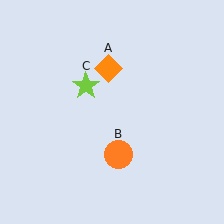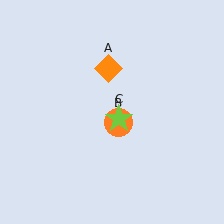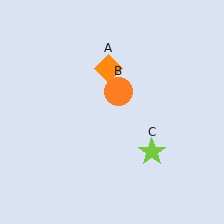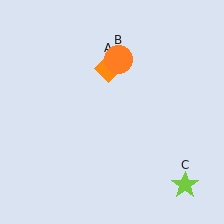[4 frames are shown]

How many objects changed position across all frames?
2 objects changed position: orange circle (object B), lime star (object C).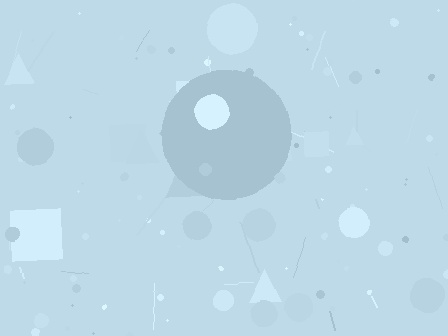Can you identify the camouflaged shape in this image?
The camouflaged shape is a circle.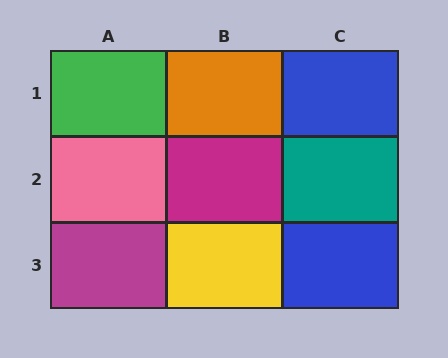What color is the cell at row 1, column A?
Green.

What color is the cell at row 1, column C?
Blue.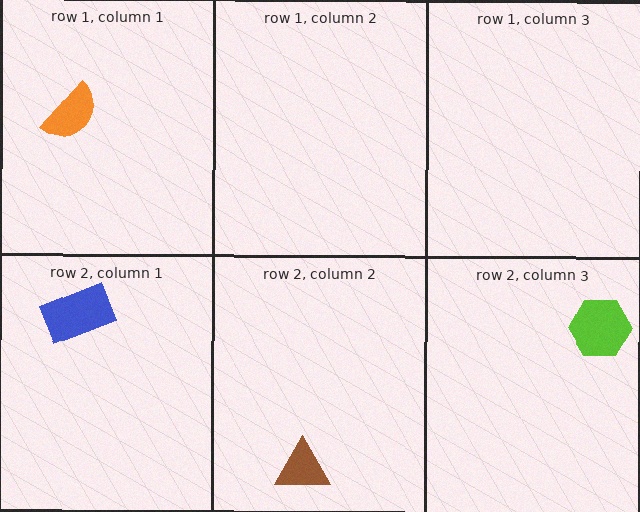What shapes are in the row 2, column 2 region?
The brown triangle.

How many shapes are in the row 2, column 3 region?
1.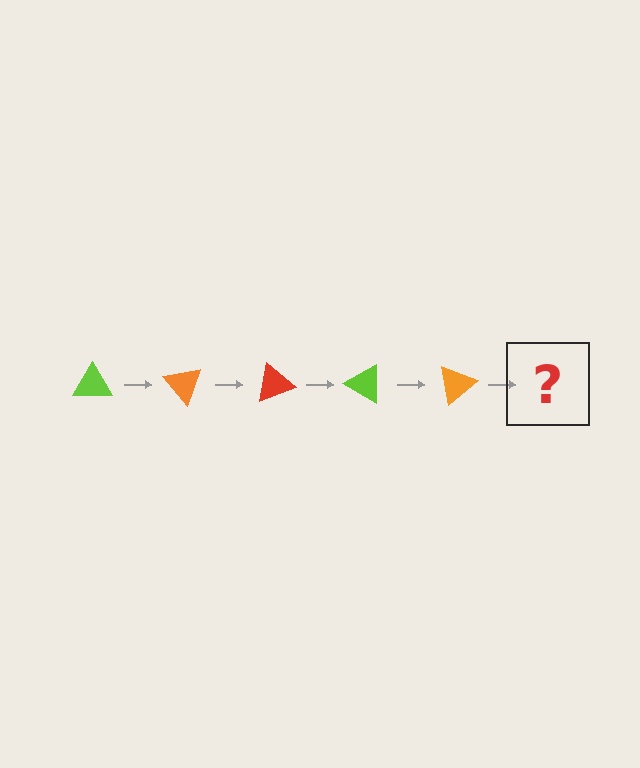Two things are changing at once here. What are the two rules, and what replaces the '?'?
The two rules are that it rotates 50 degrees each step and the color cycles through lime, orange, and red. The '?' should be a red triangle, rotated 250 degrees from the start.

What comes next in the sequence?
The next element should be a red triangle, rotated 250 degrees from the start.